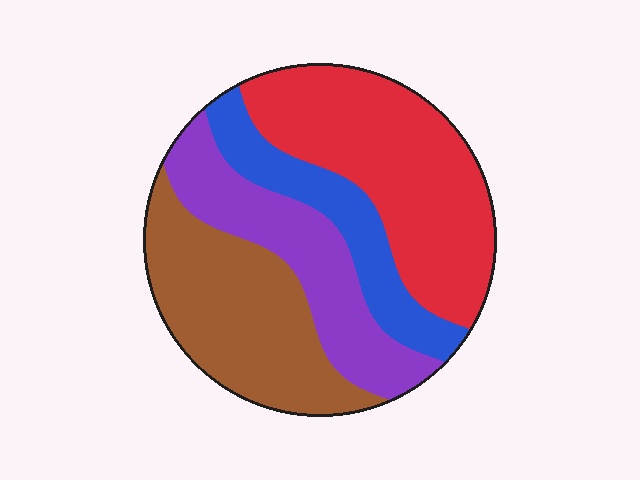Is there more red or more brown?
Red.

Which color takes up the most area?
Red, at roughly 35%.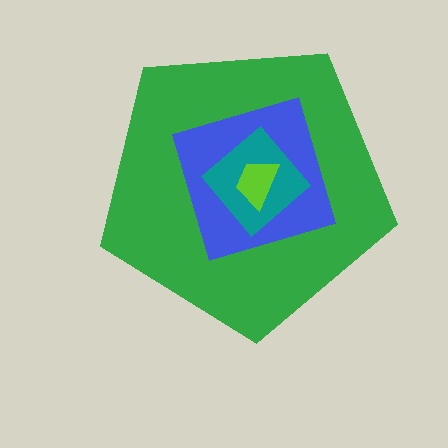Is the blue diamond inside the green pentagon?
Yes.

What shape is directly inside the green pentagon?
The blue diamond.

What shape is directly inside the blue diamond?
The teal diamond.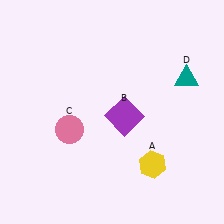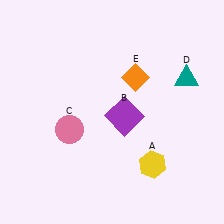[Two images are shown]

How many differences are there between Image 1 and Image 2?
There is 1 difference between the two images.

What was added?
An orange diamond (E) was added in Image 2.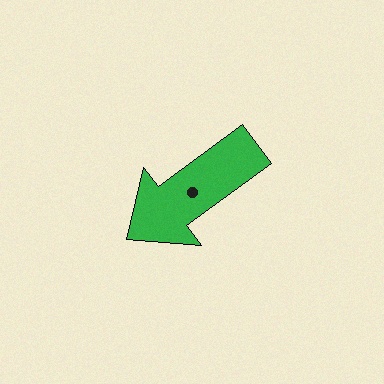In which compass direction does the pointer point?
Southwest.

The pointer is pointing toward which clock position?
Roughly 8 o'clock.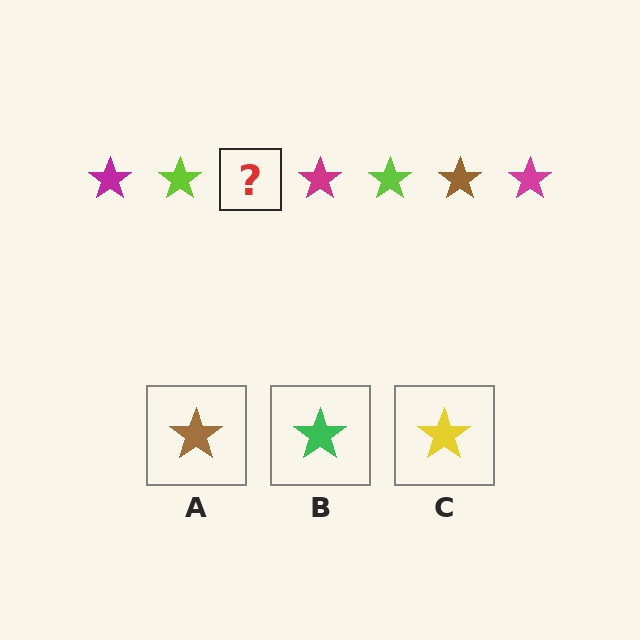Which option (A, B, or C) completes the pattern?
A.